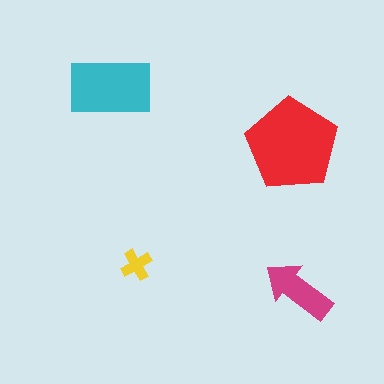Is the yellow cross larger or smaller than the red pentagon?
Smaller.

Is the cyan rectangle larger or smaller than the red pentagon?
Smaller.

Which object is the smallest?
The yellow cross.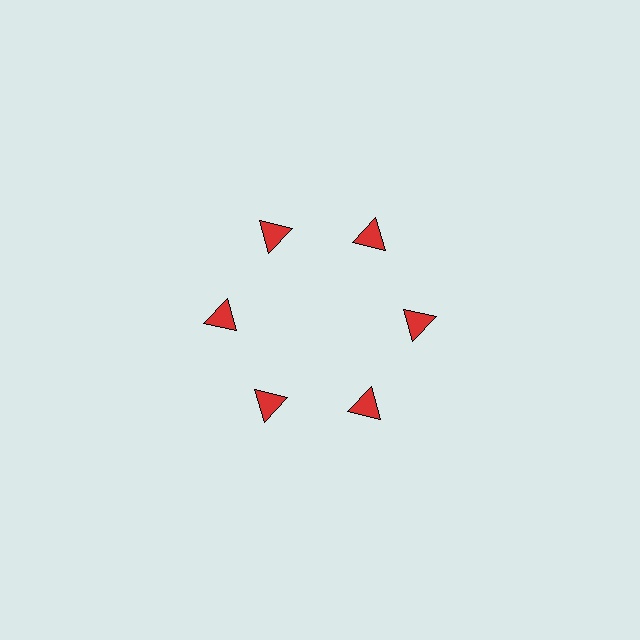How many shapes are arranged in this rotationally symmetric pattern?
There are 6 shapes, arranged in 6 groups of 1.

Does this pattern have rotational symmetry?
Yes, this pattern has 6-fold rotational symmetry. It looks the same after rotating 60 degrees around the center.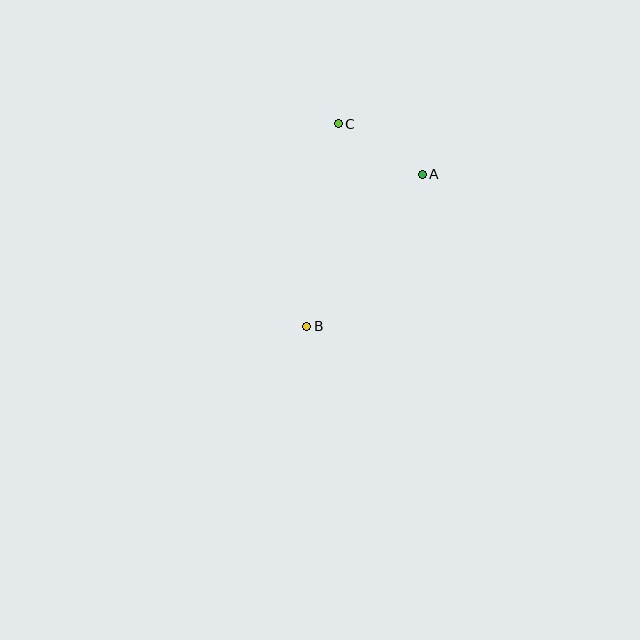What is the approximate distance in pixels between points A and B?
The distance between A and B is approximately 191 pixels.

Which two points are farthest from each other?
Points B and C are farthest from each other.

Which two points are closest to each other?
Points A and C are closest to each other.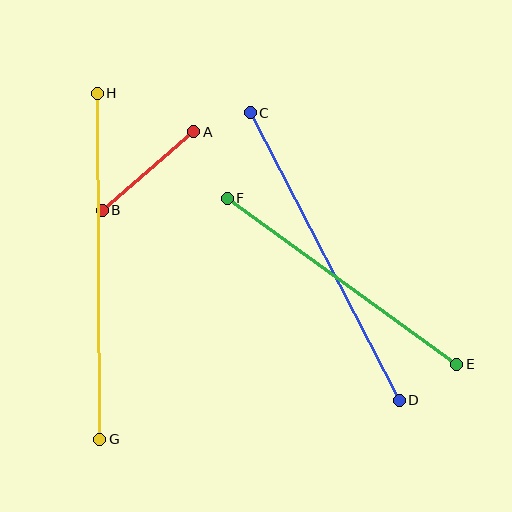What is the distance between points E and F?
The distance is approximately 284 pixels.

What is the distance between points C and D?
The distance is approximately 324 pixels.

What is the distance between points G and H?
The distance is approximately 346 pixels.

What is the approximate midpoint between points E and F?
The midpoint is at approximately (342, 281) pixels.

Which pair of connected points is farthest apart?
Points G and H are farthest apart.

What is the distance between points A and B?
The distance is approximately 120 pixels.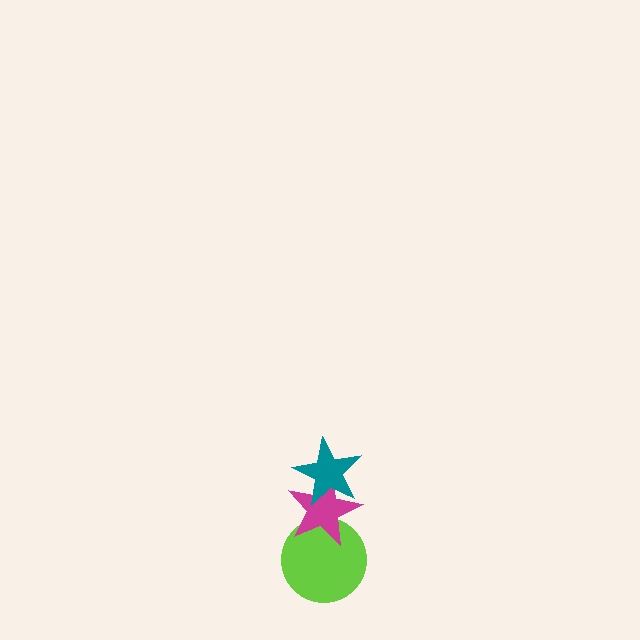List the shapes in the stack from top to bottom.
From top to bottom: the teal star, the magenta star, the lime circle.